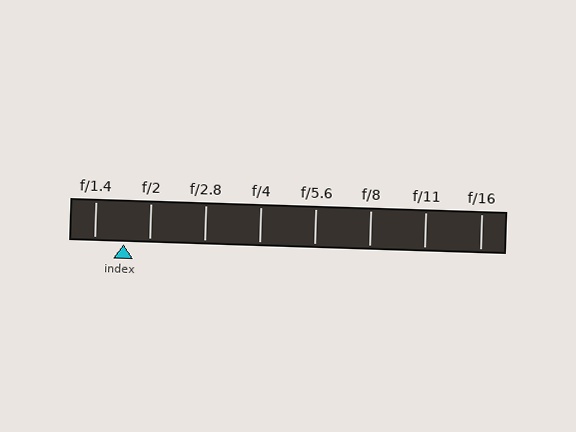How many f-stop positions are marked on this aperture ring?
There are 8 f-stop positions marked.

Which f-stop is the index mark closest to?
The index mark is closest to f/2.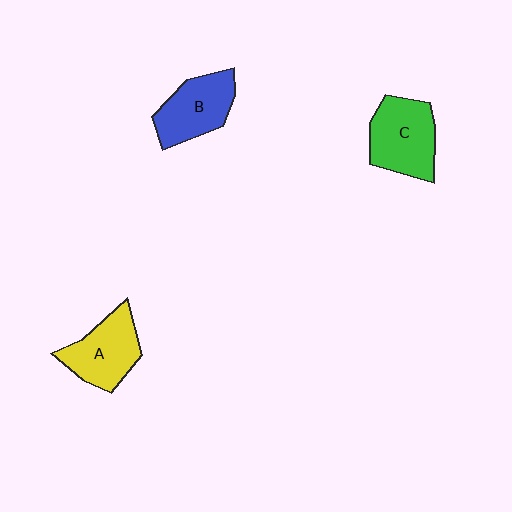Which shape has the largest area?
Shape C (green).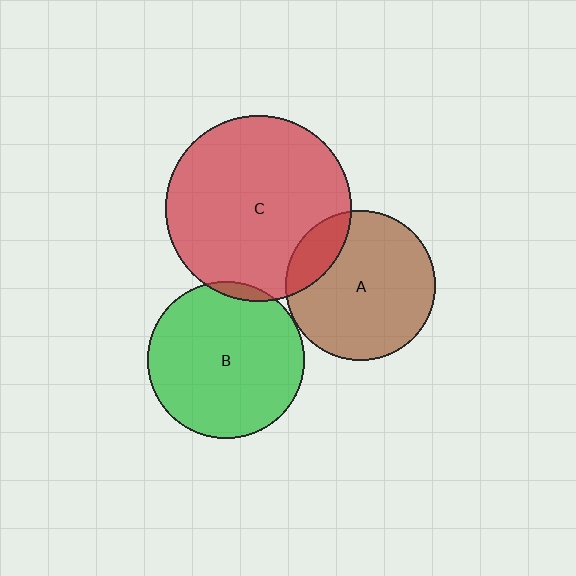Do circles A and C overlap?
Yes.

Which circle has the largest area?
Circle C (red).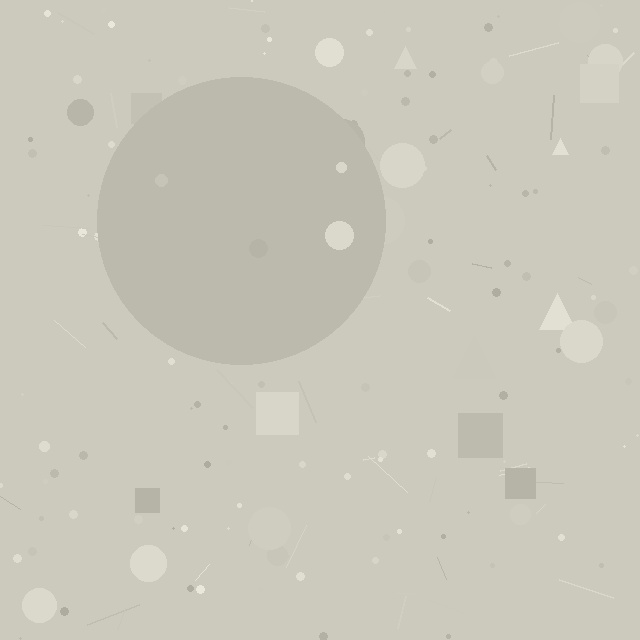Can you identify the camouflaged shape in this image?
The camouflaged shape is a circle.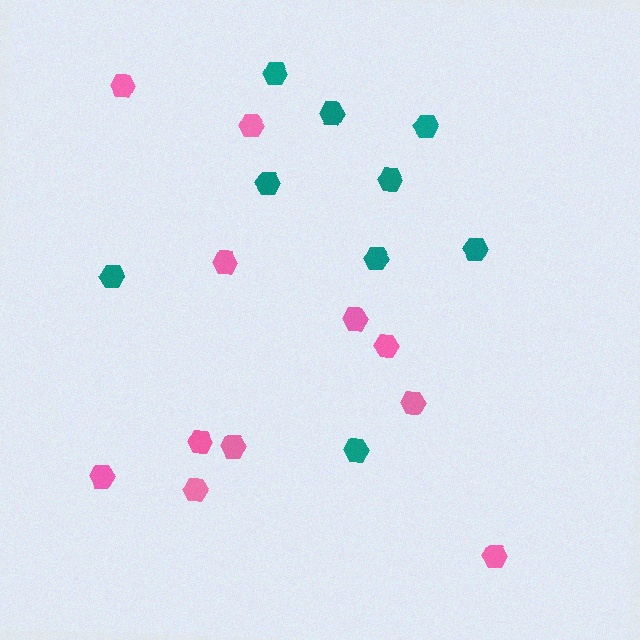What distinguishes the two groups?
There are 2 groups: one group of teal hexagons (9) and one group of pink hexagons (11).